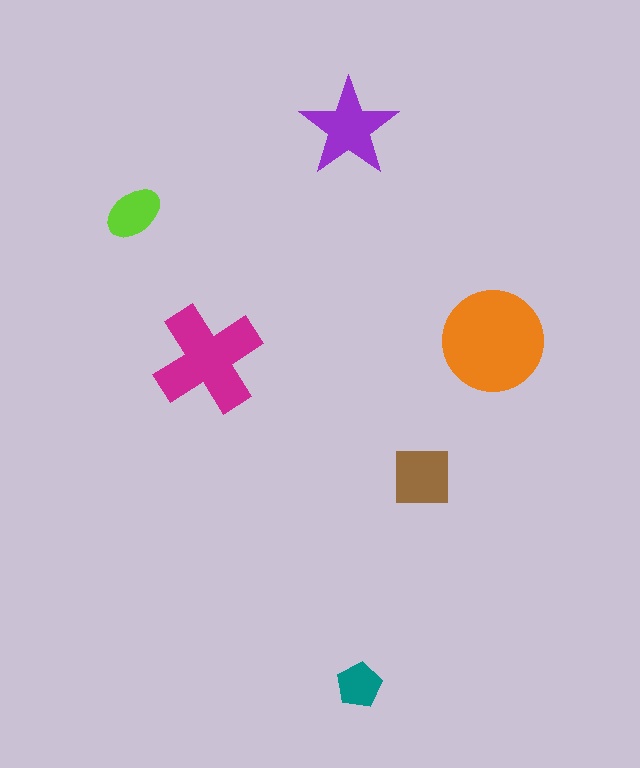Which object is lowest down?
The teal pentagon is bottommost.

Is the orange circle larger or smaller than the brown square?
Larger.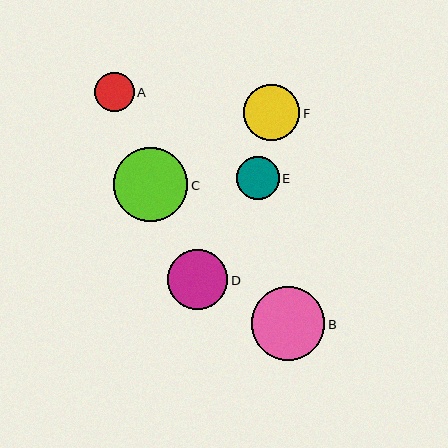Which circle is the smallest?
Circle A is the smallest with a size of approximately 39 pixels.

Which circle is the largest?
Circle C is the largest with a size of approximately 74 pixels.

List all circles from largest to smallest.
From largest to smallest: C, B, D, F, E, A.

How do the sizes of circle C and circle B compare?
Circle C and circle B are approximately the same size.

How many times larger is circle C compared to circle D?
Circle C is approximately 1.2 times the size of circle D.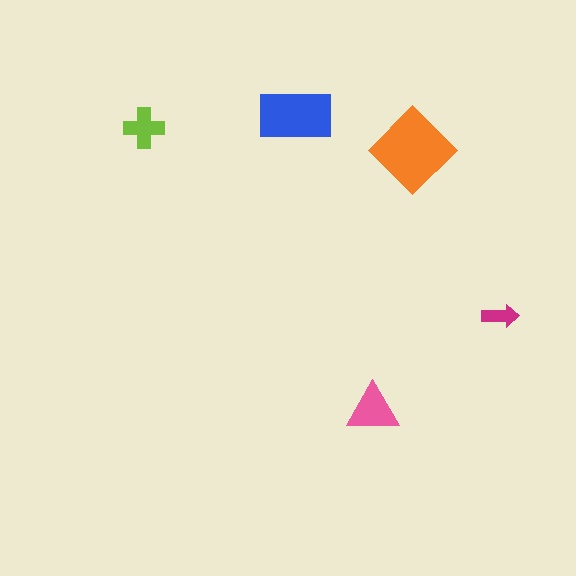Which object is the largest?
The orange diamond.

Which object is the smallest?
The magenta arrow.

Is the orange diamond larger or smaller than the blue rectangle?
Larger.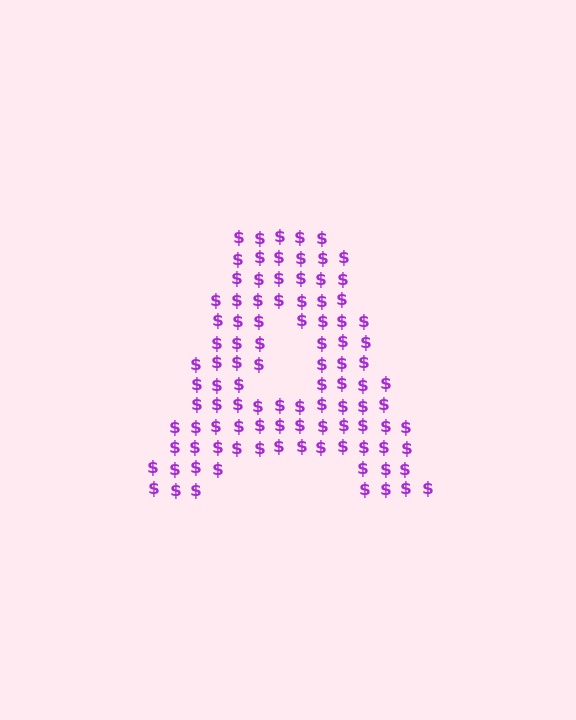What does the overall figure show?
The overall figure shows the letter A.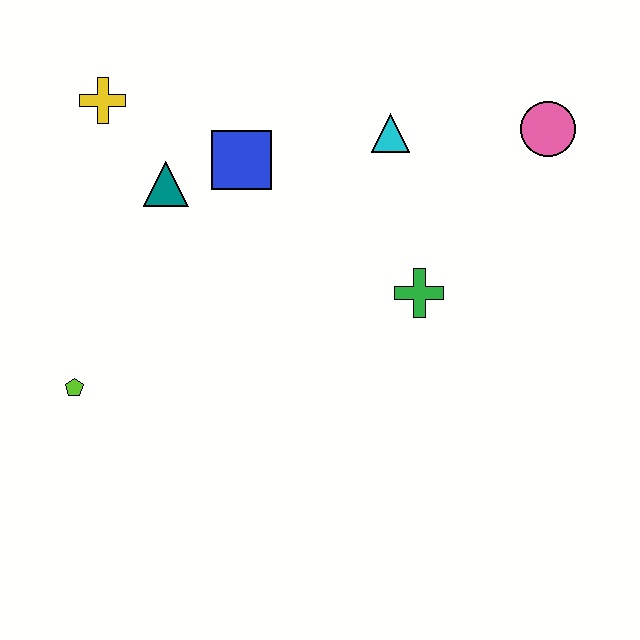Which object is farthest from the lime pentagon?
The pink circle is farthest from the lime pentagon.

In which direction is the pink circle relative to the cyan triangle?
The pink circle is to the right of the cyan triangle.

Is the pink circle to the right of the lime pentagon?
Yes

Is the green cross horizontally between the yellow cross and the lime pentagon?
No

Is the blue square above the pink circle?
No